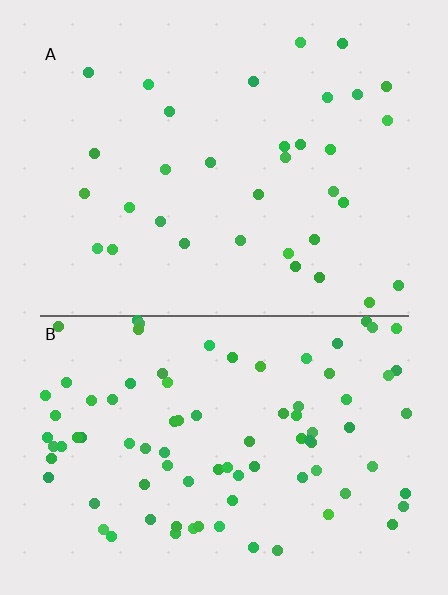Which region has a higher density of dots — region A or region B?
B (the bottom).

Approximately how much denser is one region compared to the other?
Approximately 2.6× — region B over region A.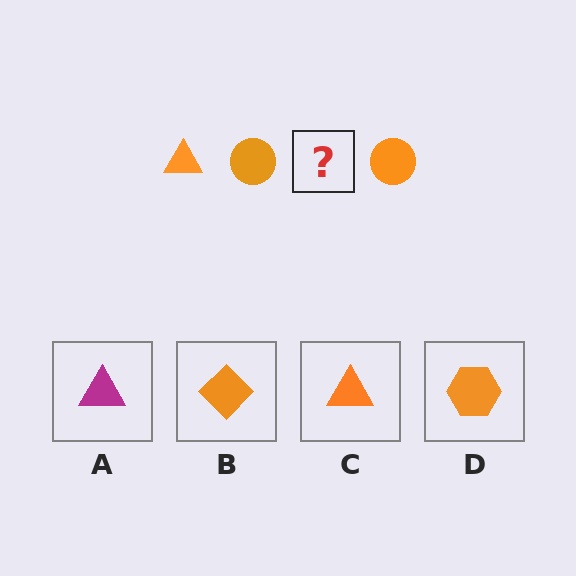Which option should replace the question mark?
Option C.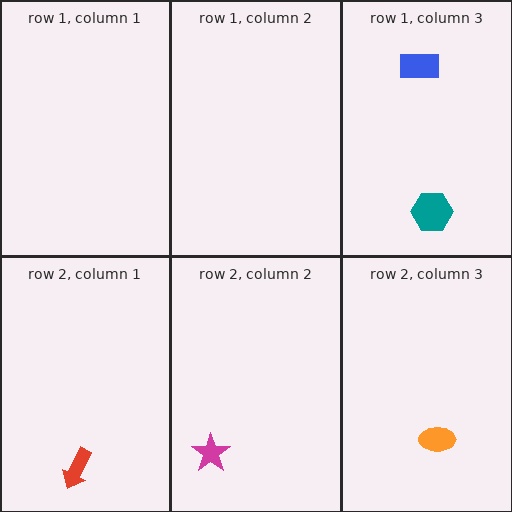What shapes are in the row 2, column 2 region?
The magenta star.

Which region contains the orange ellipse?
The row 2, column 3 region.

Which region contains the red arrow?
The row 2, column 1 region.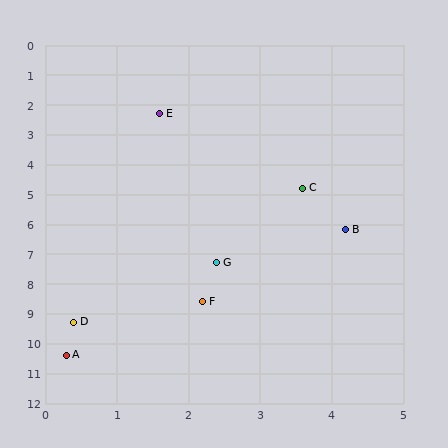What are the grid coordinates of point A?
Point A is at approximately (0.3, 10.4).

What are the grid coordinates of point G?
Point G is at approximately (2.4, 7.3).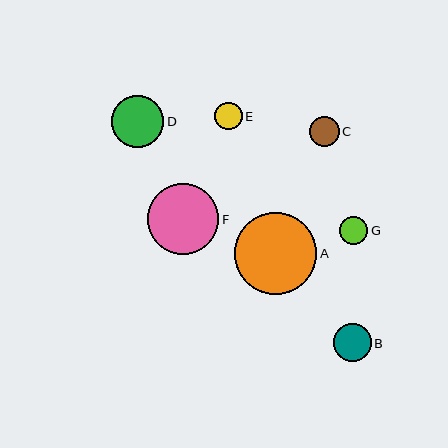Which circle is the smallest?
Circle E is the smallest with a size of approximately 27 pixels.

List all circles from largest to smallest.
From largest to smallest: A, F, D, B, C, G, E.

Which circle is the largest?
Circle A is the largest with a size of approximately 82 pixels.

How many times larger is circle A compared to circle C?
Circle A is approximately 2.7 times the size of circle C.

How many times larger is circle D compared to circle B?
Circle D is approximately 1.4 times the size of circle B.